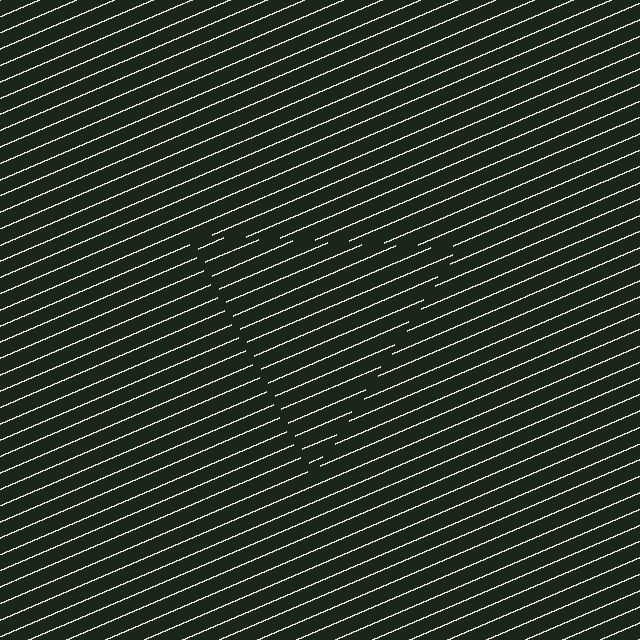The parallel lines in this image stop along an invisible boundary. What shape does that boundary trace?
An illusory triangle. The interior of the shape contains the same grating, shifted by half a period — the contour is defined by the phase discontinuity where line-ends from the inner and outer gratings abut.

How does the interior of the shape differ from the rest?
The interior of the shape contains the same grating, shifted by half a period — the contour is defined by the phase discontinuity where line-ends from the inner and outer gratings abut.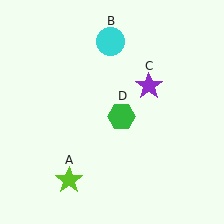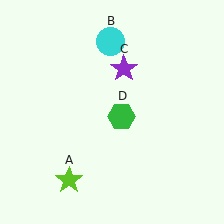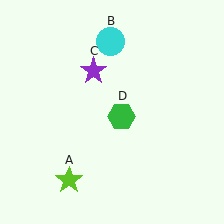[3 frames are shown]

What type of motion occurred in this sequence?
The purple star (object C) rotated counterclockwise around the center of the scene.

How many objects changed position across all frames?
1 object changed position: purple star (object C).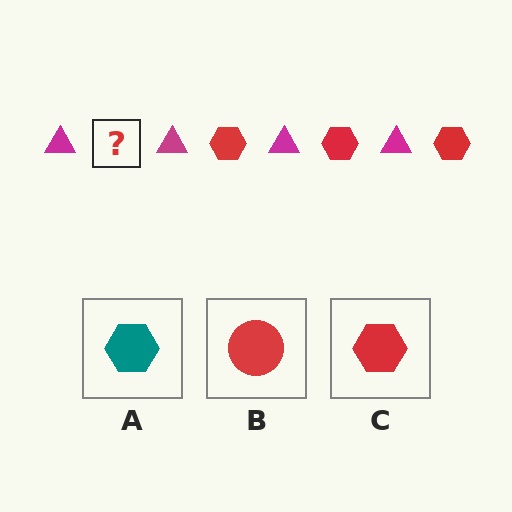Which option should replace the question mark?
Option C.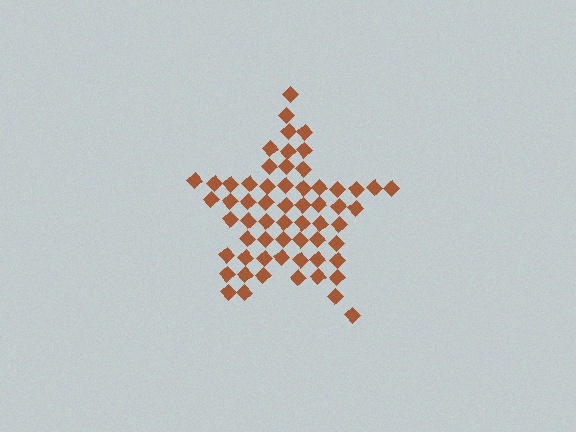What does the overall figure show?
The overall figure shows a star.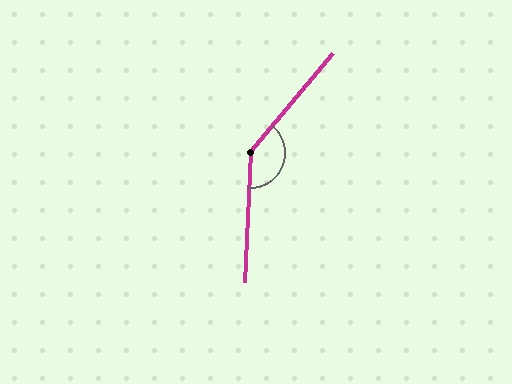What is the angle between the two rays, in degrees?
Approximately 143 degrees.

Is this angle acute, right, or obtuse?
It is obtuse.